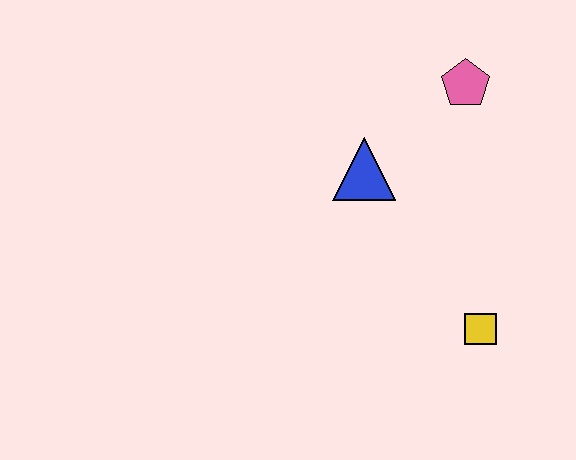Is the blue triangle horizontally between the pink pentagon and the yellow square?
No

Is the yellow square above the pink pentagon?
No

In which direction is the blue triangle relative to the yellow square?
The blue triangle is above the yellow square.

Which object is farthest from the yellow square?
The pink pentagon is farthest from the yellow square.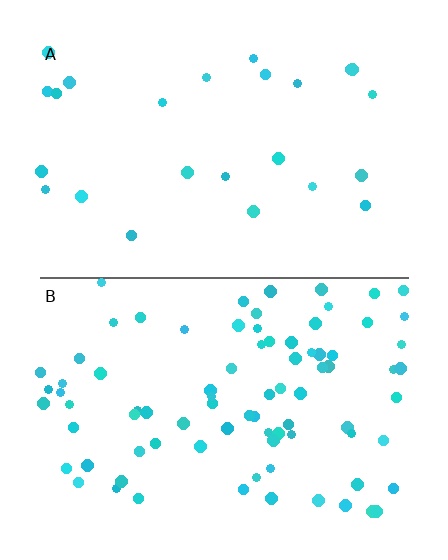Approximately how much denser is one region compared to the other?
Approximately 3.4× — region B over region A.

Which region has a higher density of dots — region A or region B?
B (the bottom).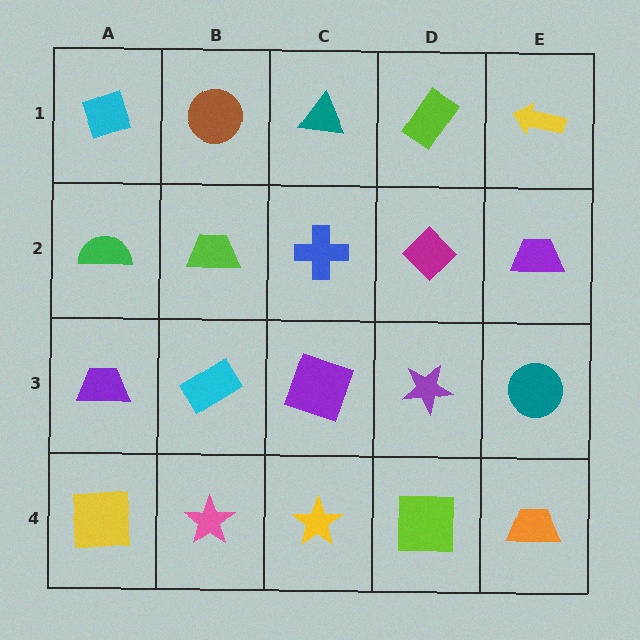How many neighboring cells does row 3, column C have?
4.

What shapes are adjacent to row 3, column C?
A blue cross (row 2, column C), a yellow star (row 4, column C), a cyan rectangle (row 3, column B), a purple star (row 3, column D).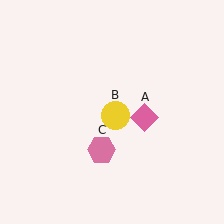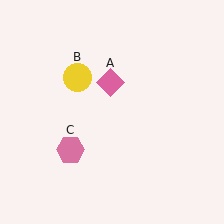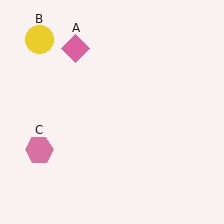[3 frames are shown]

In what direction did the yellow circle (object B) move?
The yellow circle (object B) moved up and to the left.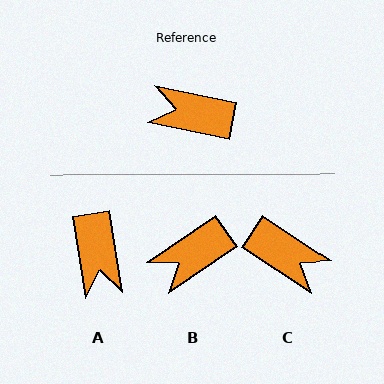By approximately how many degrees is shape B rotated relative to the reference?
Approximately 46 degrees counter-clockwise.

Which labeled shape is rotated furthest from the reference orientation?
C, about 158 degrees away.